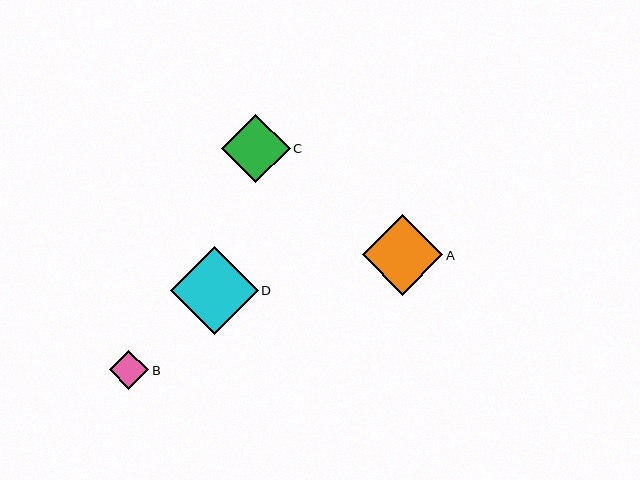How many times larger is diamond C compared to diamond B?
Diamond C is approximately 1.7 times the size of diamond B.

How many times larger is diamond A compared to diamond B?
Diamond A is approximately 2.0 times the size of diamond B.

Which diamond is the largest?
Diamond D is the largest with a size of approximately 87 pixels.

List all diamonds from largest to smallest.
From largest to smallest: D, A, C, B.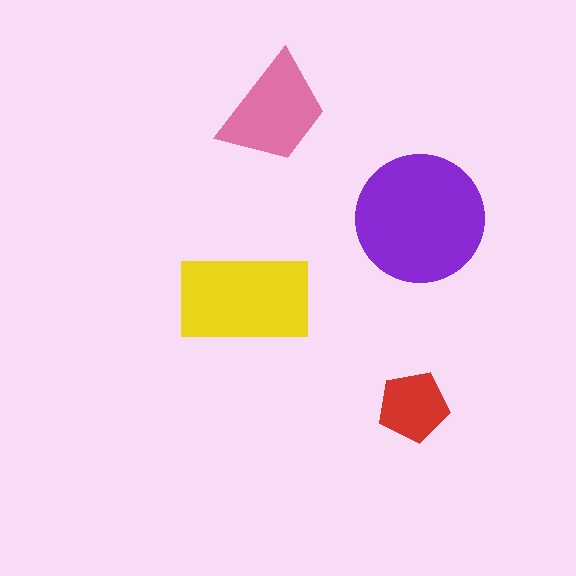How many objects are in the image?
There are 4 objects in the image.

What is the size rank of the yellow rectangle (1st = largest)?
2nd.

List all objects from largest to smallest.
The purple circle, the yellow rectangle, the pink trapezoid, the red pentagon.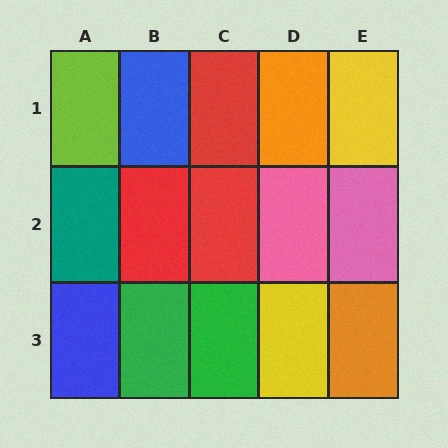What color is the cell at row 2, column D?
Pink.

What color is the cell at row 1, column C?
Red.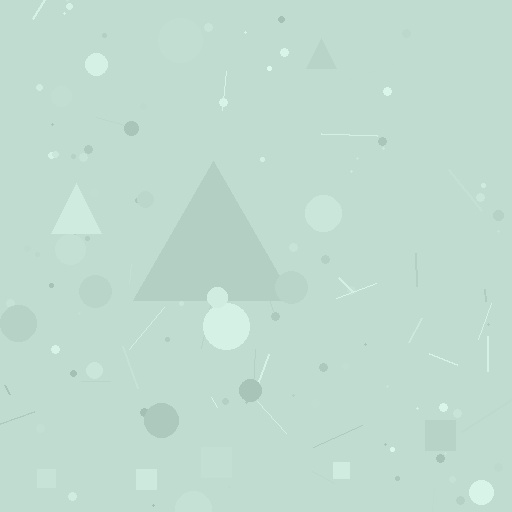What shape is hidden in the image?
A triangle is hidden in the image.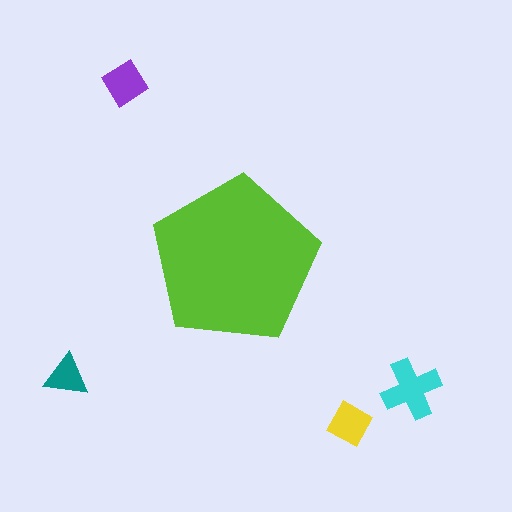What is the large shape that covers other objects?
A lime pentagon.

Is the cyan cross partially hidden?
No, the cyan cross is fully visible.